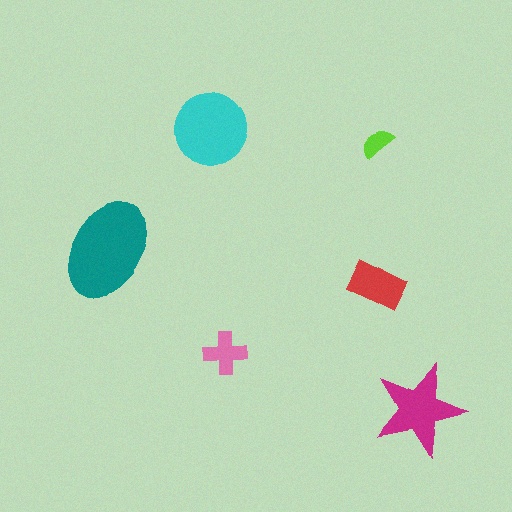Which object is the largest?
The teal ellipse.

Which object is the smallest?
The lime semicircle.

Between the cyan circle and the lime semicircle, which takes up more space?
The cyan circle.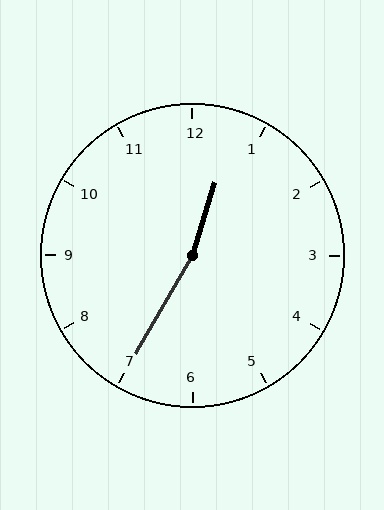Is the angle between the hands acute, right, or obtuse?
It is obtuse.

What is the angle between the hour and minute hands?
Approximately 168 degrees.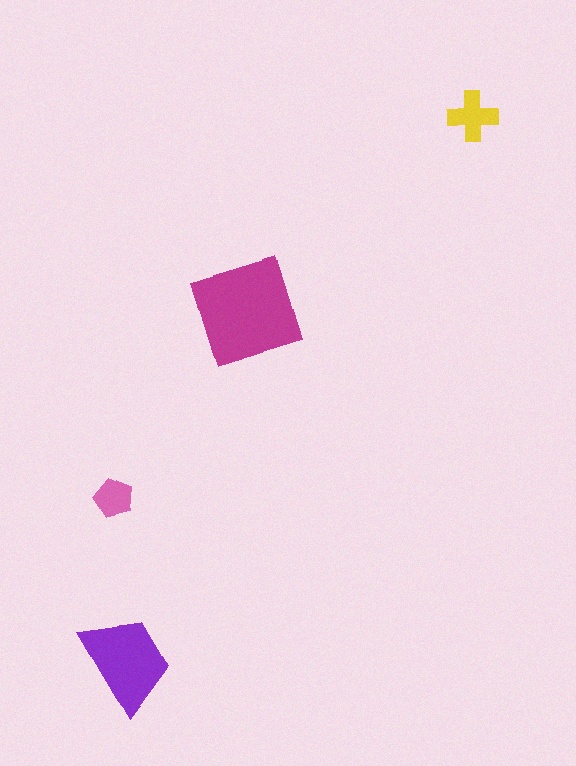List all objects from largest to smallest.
The magenta square, the purple trapezoid, the yellow cross, the pink pentagon.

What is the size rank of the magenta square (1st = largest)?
1st.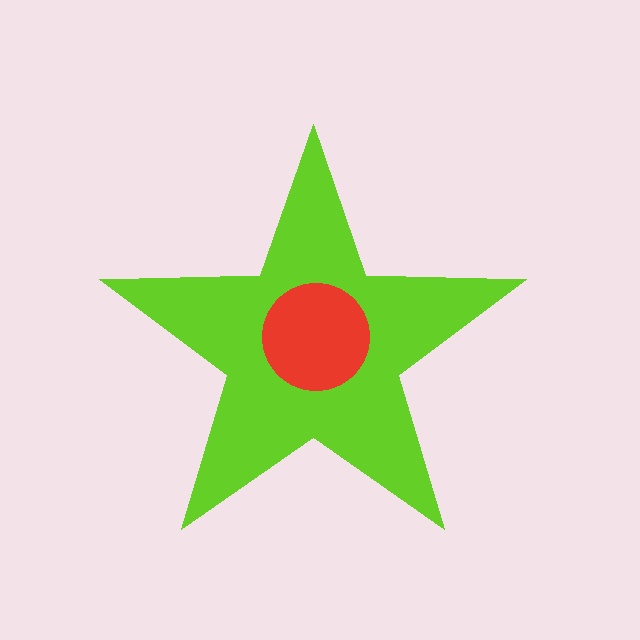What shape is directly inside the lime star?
The red circle.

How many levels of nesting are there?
2.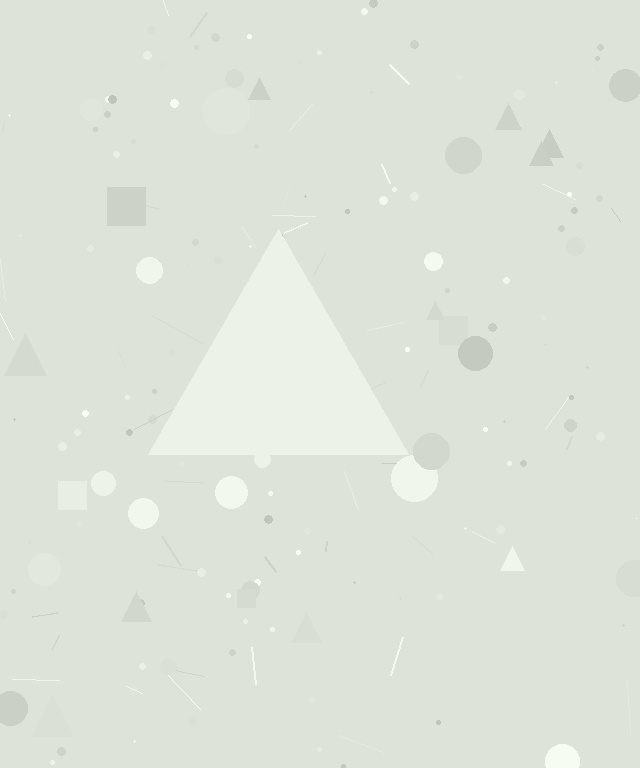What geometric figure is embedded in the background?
A triangle is embedded in the background.